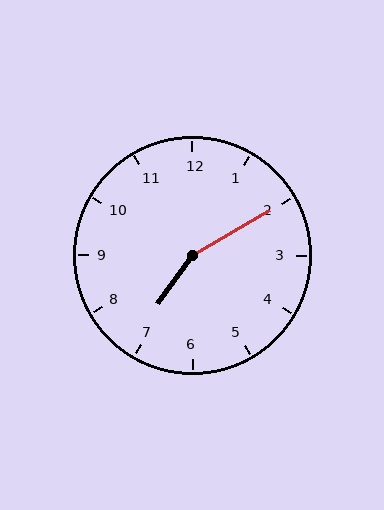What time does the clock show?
7:10.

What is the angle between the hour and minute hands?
Approximately 155 degrees.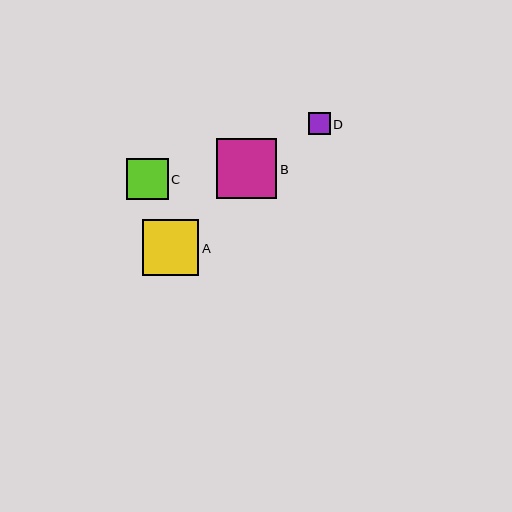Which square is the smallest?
Square D is the smallest with a size of approximately 22 pixels.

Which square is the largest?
Square B is the largest with a size of approximately 60 pixels.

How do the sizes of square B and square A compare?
Square B and square A are approximately the same size.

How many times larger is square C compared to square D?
Square C is approximately 1.9 times the size of square D.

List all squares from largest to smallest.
From largest to smallest: B, A, C, D.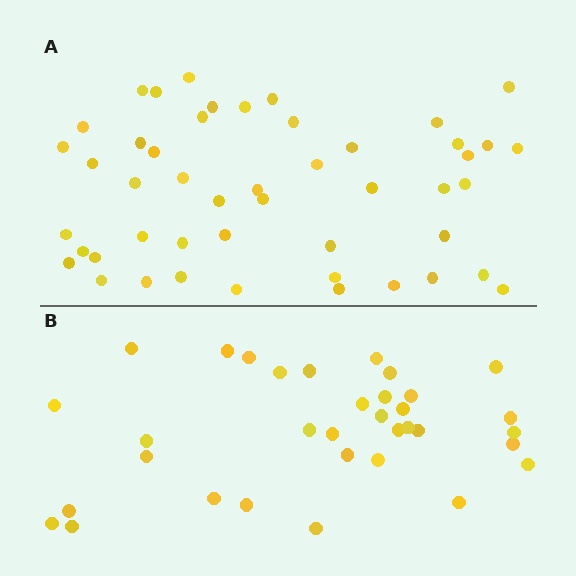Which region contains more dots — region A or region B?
Region A (the top region) has more dots.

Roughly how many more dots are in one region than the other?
Region A has approximately 15 more dots than region B.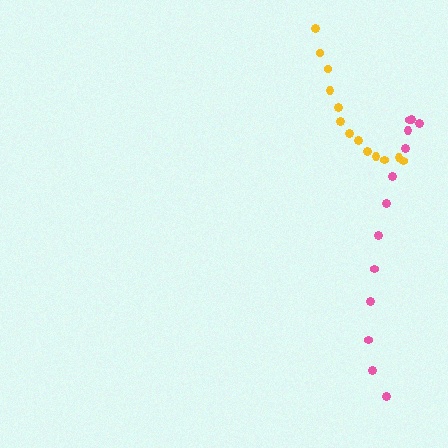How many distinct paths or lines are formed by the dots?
There are 2 distinct paths.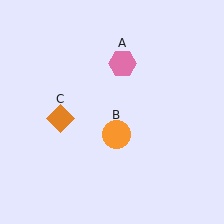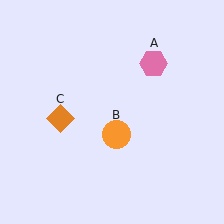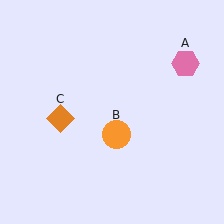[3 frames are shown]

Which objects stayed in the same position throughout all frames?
Orange circle (object B) and orange diamond (object C) remained stationary.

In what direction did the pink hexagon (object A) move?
The pink hexagon (object A) moved right.